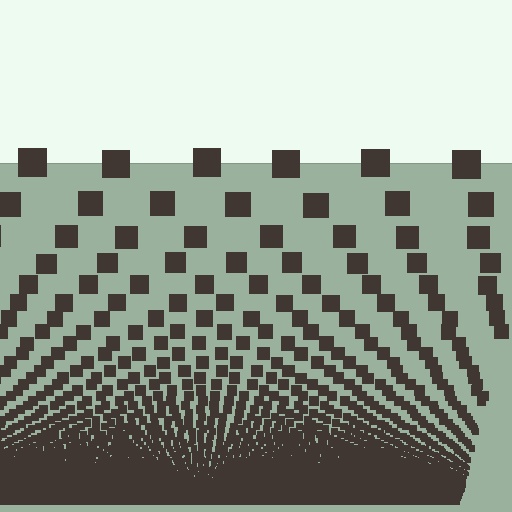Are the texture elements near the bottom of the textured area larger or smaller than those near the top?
Smaller. The gradient is inverted — elements near the bottom are smaller and denser.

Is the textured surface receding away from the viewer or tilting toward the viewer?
The surface appears to tilt toward the viewer. Texture elements get larger and sparser toward the top.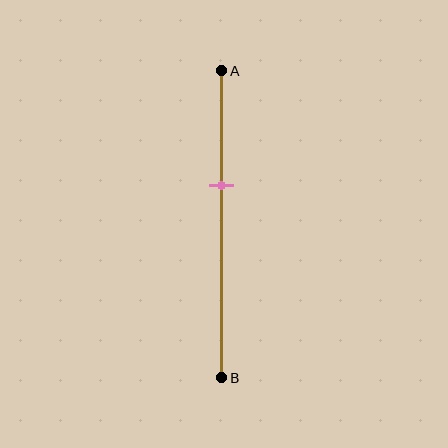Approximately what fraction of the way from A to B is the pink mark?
The pink mark is approximately 35% of the way from A to B.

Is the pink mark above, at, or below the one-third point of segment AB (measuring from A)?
The pink mark is below the one-third point of segment AB.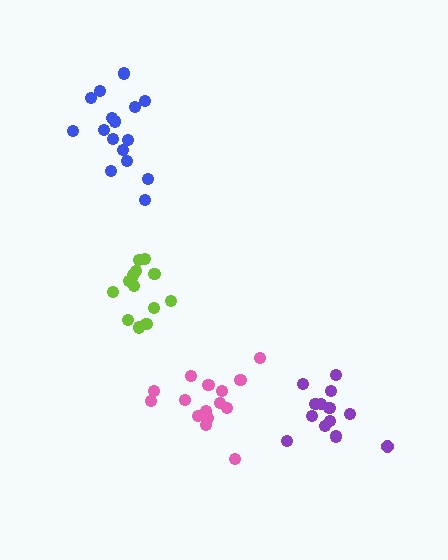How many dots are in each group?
Group 1: 15 dots, Group 2: 13 dots, Group 3: 16 dots, Group 4: 13 dots (57 total).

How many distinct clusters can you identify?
There are 4 distinct clusters.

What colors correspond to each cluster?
The clusters are colored: pink, lime, blue, purple.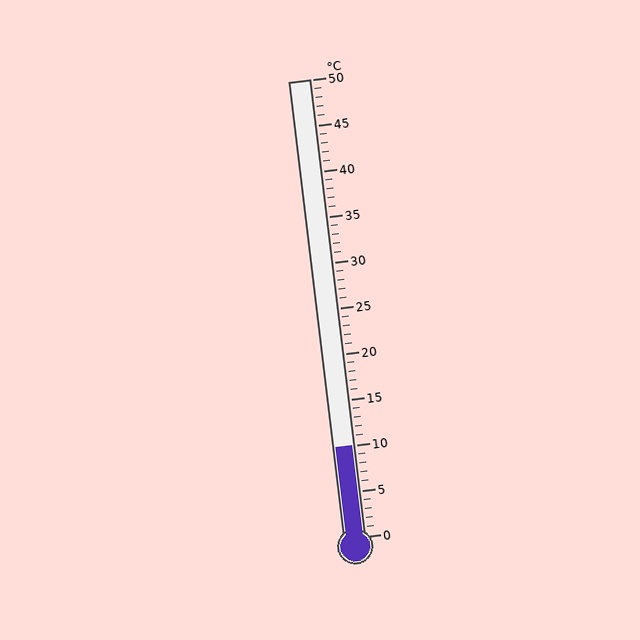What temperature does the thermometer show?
The thermometer shows approximately 10°C.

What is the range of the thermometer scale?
The thermometer scale ranges from 0°C to 50°C.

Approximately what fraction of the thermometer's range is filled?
The thermometer is filled to approximately 20% of its range.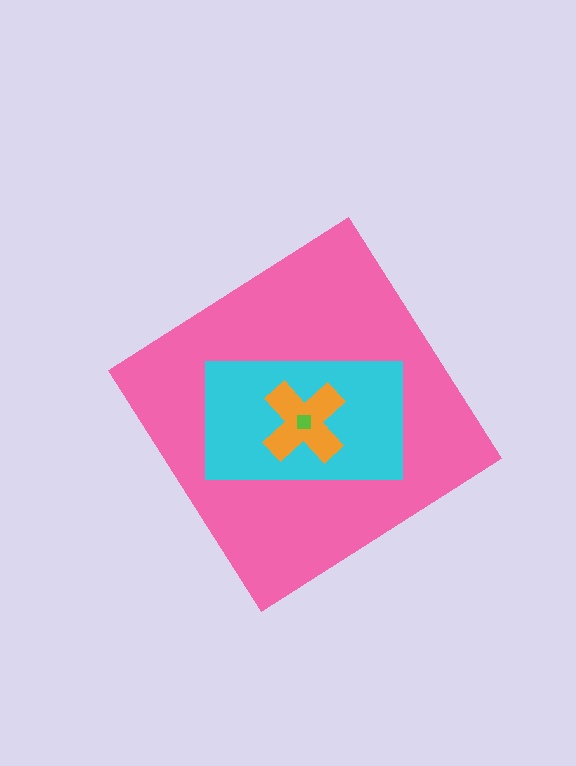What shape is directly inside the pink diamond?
The cyan rectangle.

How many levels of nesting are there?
4.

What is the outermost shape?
The pink diamond.